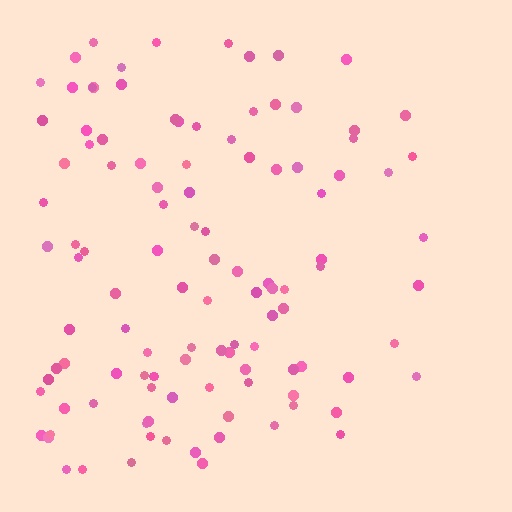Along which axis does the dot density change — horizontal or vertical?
Horizontal.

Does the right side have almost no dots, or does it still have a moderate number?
Still a moderate number, just noticeably fewer than the left.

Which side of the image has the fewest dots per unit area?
The right.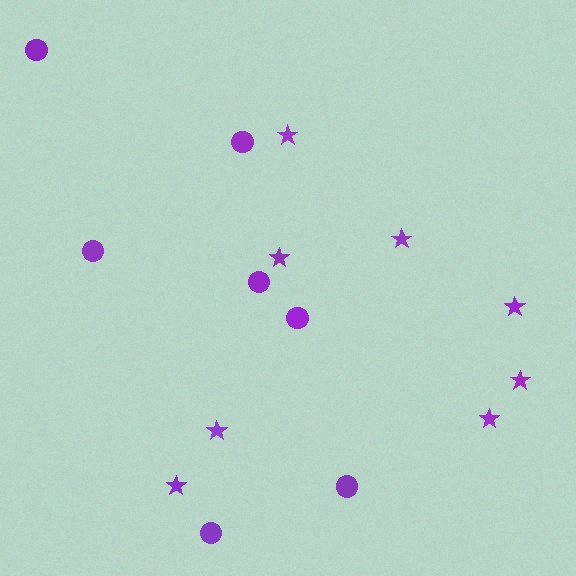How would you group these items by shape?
There are 2 groups: one group of stars (8) and one group of circles (7).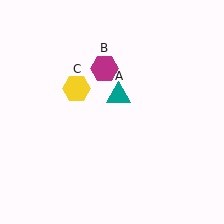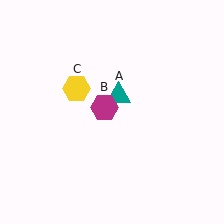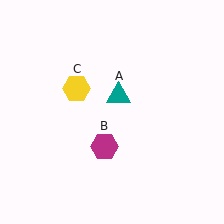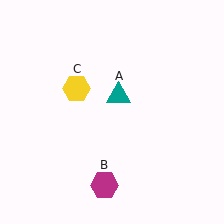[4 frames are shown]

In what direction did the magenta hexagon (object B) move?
The magenta hexagon (object B) moved down.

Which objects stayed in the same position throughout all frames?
Teal triangle (object A) and yellow hexagon (object C) remained stationary.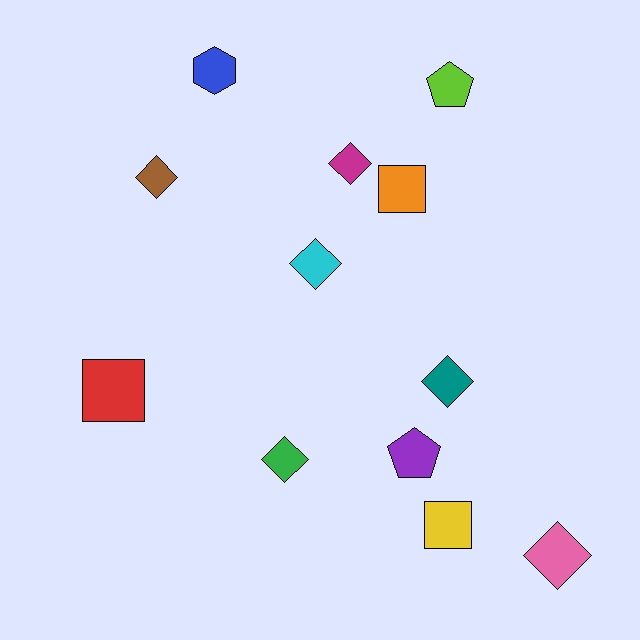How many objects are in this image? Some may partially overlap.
There are 12 objects.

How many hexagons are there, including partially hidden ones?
There is 1 hexagon.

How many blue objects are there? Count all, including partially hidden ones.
There is 1 blue object.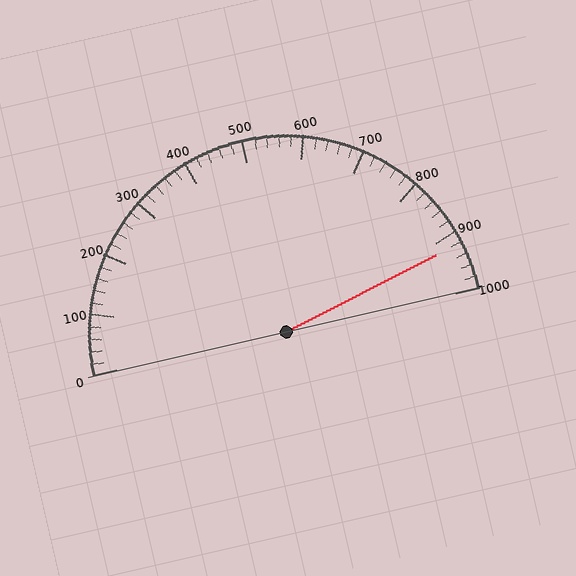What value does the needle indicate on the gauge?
The needle indicates approximately 920.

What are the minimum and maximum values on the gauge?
The gauge ranges from 0 to 1000.